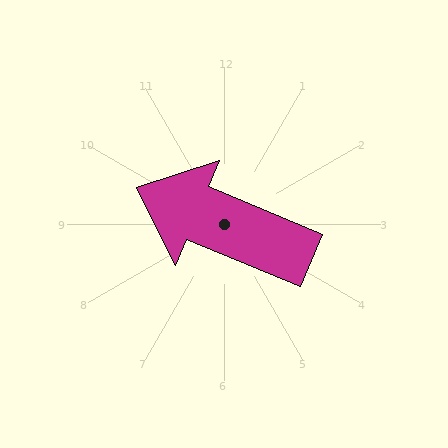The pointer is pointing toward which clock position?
Roughly 10 o'clock.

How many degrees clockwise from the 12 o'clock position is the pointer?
Approximately 293 degrees.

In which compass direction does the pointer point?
Northwest.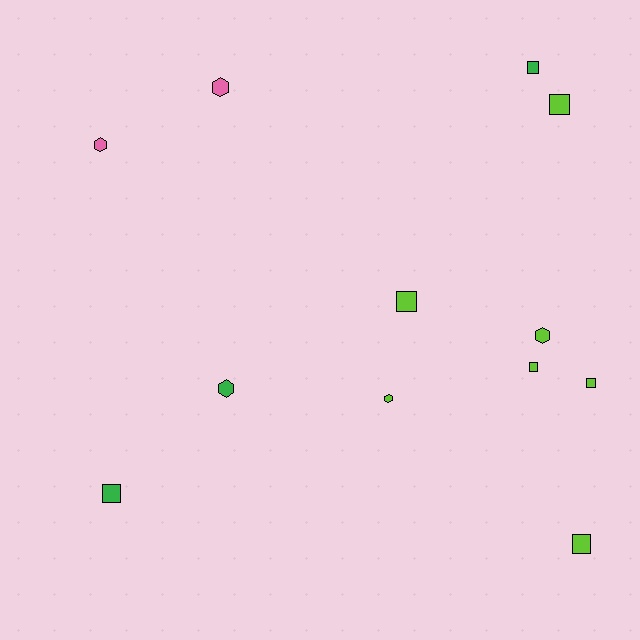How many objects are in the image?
There are 12 objects.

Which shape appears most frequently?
Square, with 7 objects.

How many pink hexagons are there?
There are 2 pink hexagons.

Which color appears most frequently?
Lime, with 7 objects.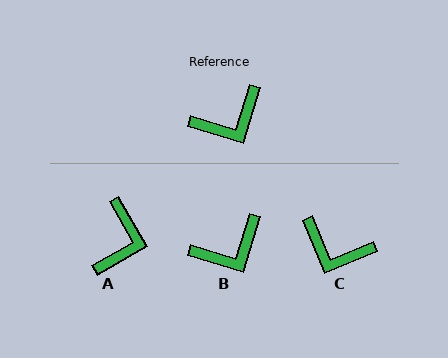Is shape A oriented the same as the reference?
No, it is off by about 47 degrees.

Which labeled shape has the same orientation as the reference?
B.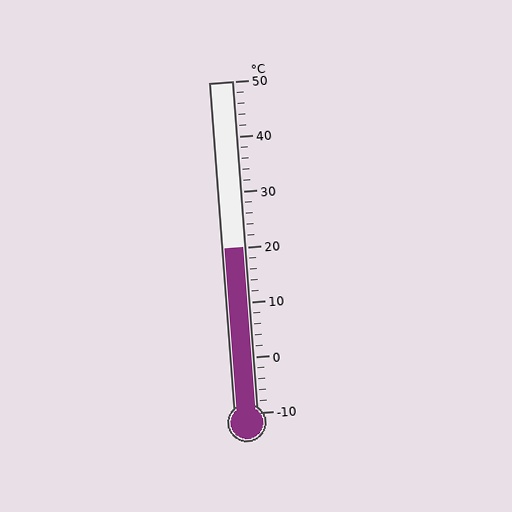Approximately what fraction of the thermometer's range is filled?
The thermometer is filled to approximately 50% of its range.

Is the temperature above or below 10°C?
The temperature is above 10°C.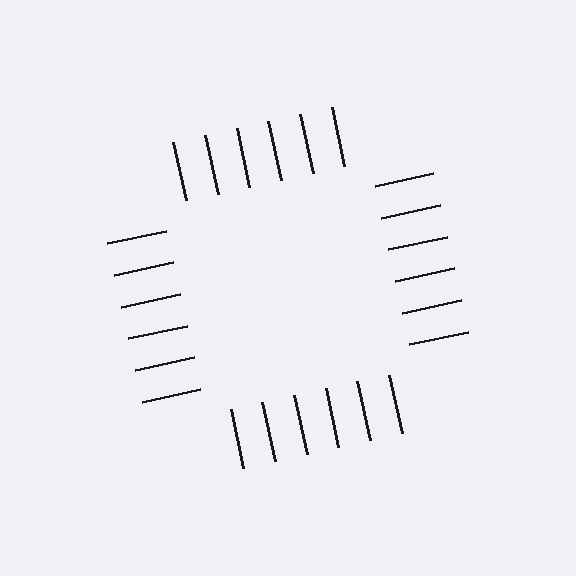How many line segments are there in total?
24 — 6 along each of the 4 edges.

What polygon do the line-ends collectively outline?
An illusory square — the line segments terminate on its edges but no continuous stroke is drawn.